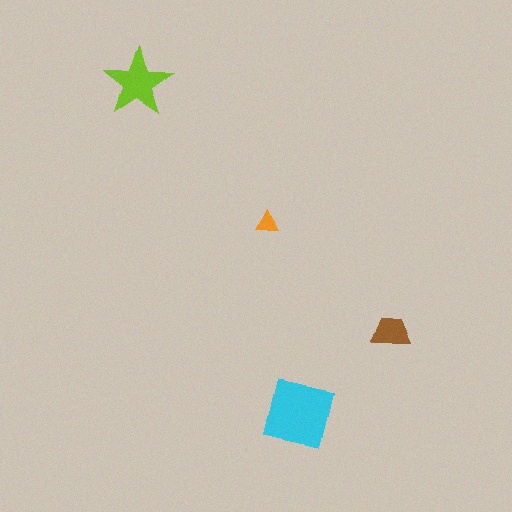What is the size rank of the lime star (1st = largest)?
2nd.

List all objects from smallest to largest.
The orange triangle, the brown trapezoid, the lime star, the cyan square.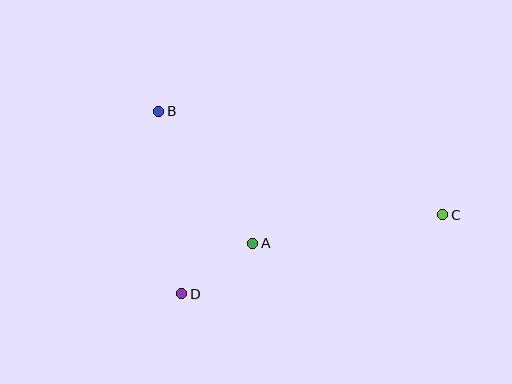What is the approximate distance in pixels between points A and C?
The distance between A and C is approximately 192 pixels.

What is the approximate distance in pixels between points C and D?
The distance between C and D is approximately 273 pixels.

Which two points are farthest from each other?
Points B and C are farthest from each other.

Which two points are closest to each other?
Points A and D are closest to each other.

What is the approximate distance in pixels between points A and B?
The distance between A and B is approximately 162 pixels.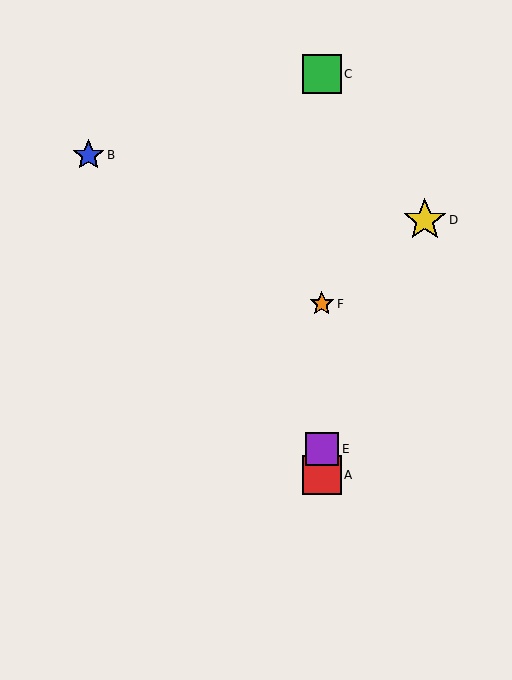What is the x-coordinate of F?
Object F is at x≈322.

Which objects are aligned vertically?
Objects A, C, E, F are aligned vertically.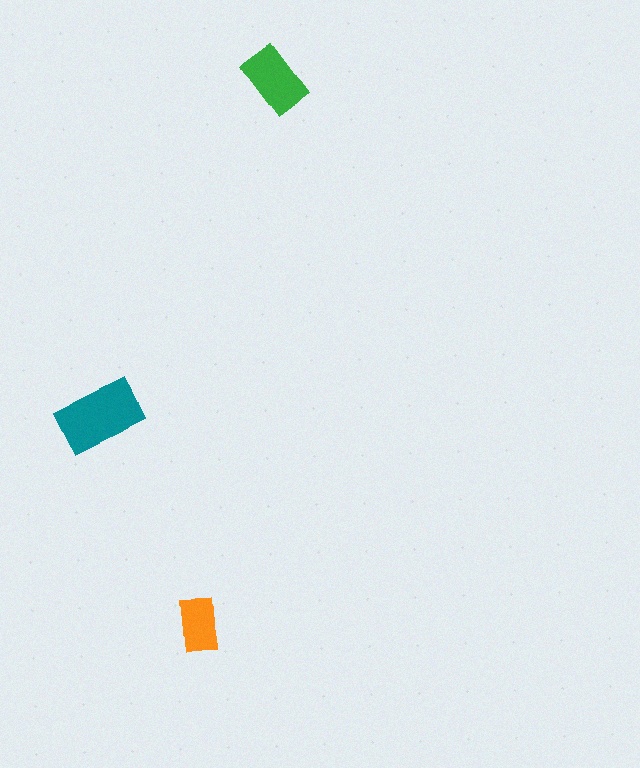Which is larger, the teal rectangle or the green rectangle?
The teal one.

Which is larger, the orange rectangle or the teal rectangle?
The teal one.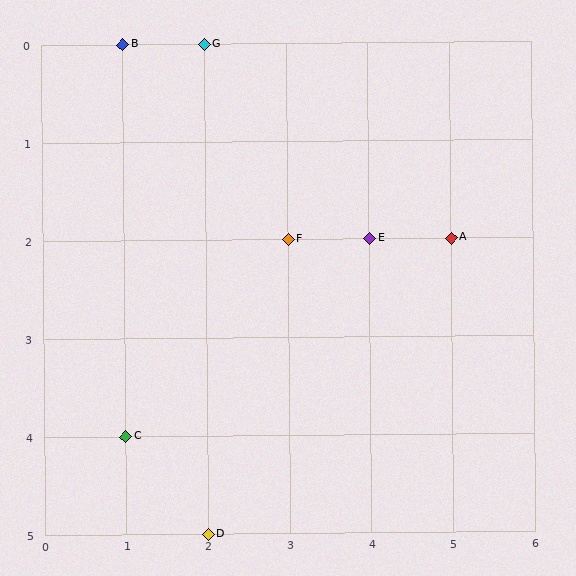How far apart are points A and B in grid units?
Points A and B are 4 columns and 2 rows apart (about 4.5 grid units diagonally).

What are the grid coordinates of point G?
Point G is at grid coordinates (2, 0).